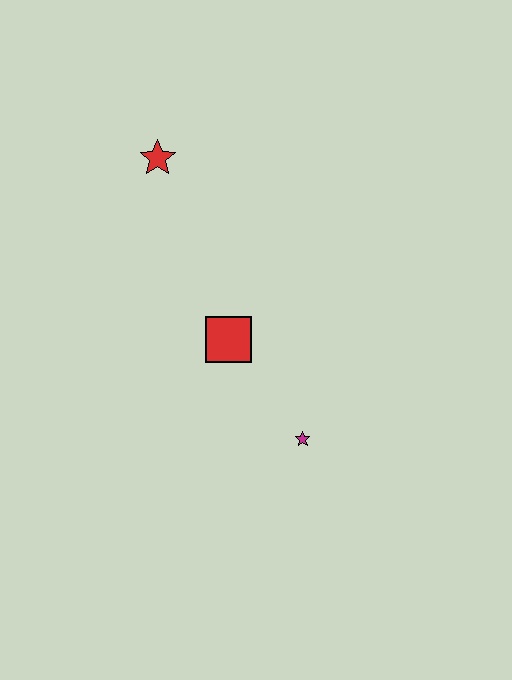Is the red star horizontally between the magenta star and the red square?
No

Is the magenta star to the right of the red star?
Yes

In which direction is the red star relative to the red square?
The red star is above the red square.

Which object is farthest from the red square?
The red star is farthest from the red square.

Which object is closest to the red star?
The red square is closest to the red star.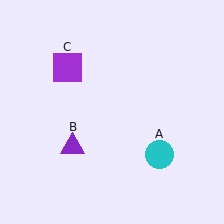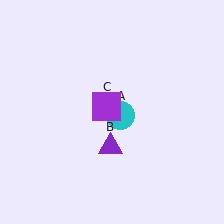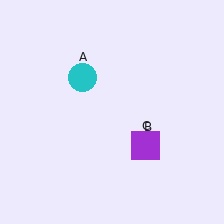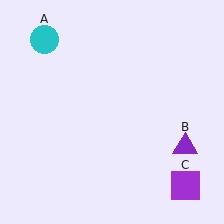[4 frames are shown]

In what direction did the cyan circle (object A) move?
The cyan circle (object A) moved up and to the left.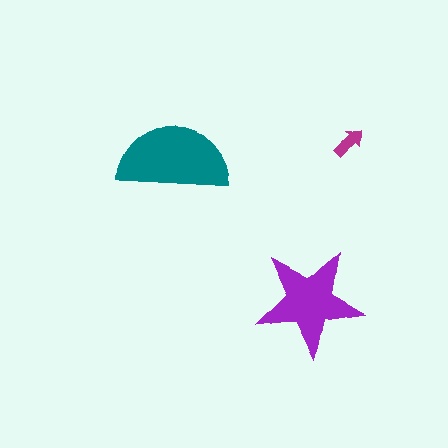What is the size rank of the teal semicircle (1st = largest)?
1st.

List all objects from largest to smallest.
The teal semicircle, the purple star, the magenta arrow.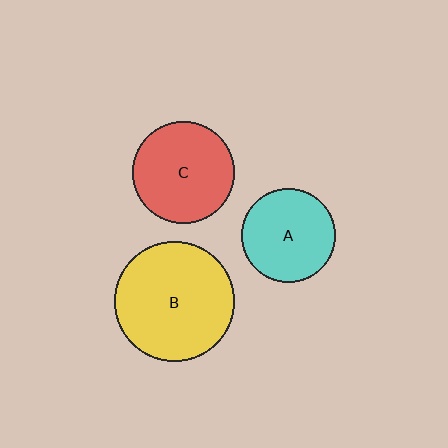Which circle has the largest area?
Circle B (yellow).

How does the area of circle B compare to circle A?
Approximately 1.6 times.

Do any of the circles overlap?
No, none of the circles overlap.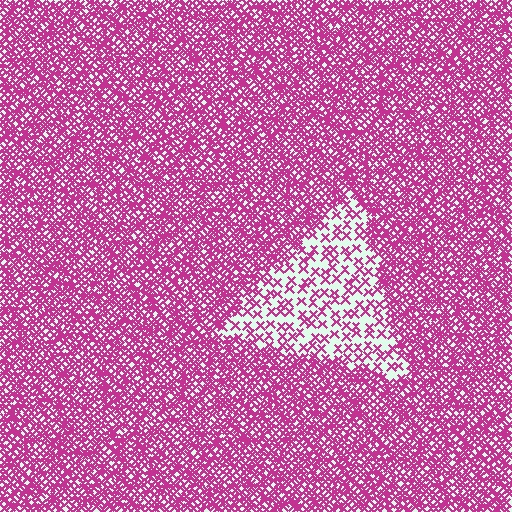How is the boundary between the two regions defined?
The boundary is defined by a change in element density (approximately 2.8x ratio). All elements are the same color, size, and shape.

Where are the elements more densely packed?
The elements are more densely packed outside the triangle boundary.